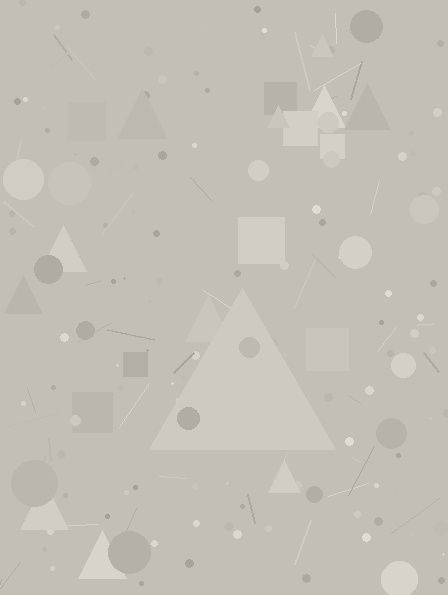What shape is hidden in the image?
A triangle is hidden in the image.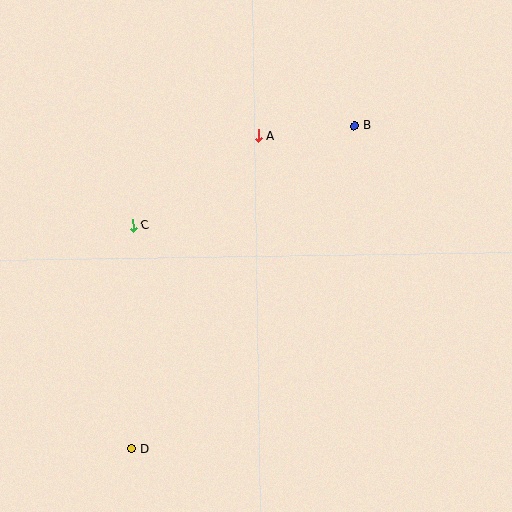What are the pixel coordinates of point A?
Point A is at (258, 136).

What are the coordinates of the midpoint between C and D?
The midpoint between C and D is at (132, 337).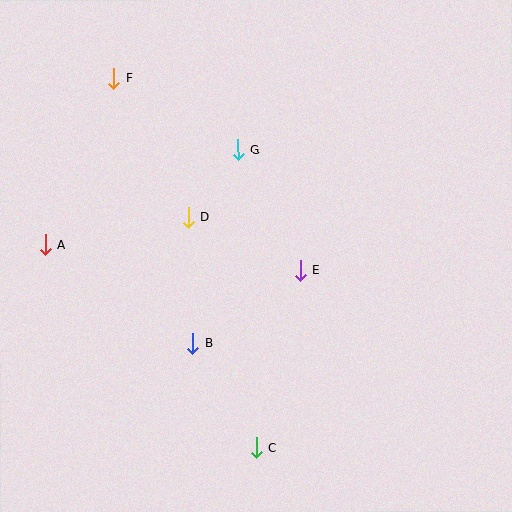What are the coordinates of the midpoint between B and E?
The midpoint between B and E is at (247, 307).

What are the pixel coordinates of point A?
Point A is at (45, 245).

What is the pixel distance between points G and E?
The distance between G and E is 135 pixels.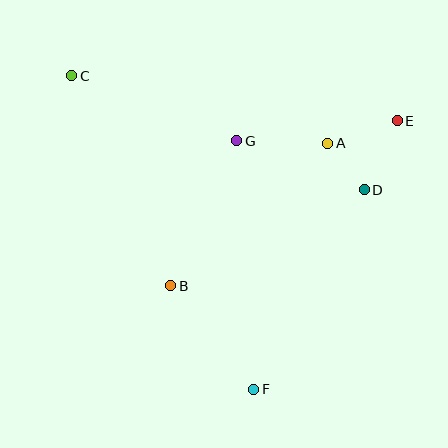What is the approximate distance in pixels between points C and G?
The distance between C and G is approximately 177 pixels.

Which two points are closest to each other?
Points A and D are closest to each other.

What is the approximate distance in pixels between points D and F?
The distance between D and F is approximately 228 pixels.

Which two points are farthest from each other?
Points C and F are farthest from each other.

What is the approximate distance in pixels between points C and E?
The distance between C and E is approximately 329 pixels.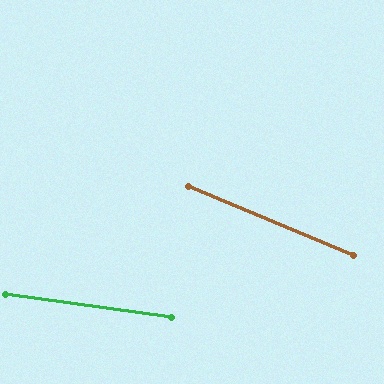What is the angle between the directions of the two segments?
Approximately 15 degrees.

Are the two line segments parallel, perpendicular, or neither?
Neither parallel nor perpendicular — they differ by about 15°.